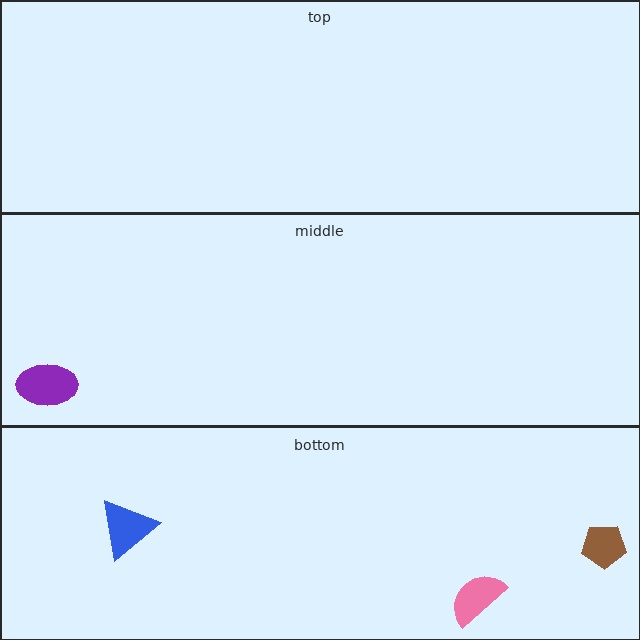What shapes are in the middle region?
The purple ellipse.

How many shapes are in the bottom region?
3.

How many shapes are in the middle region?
1.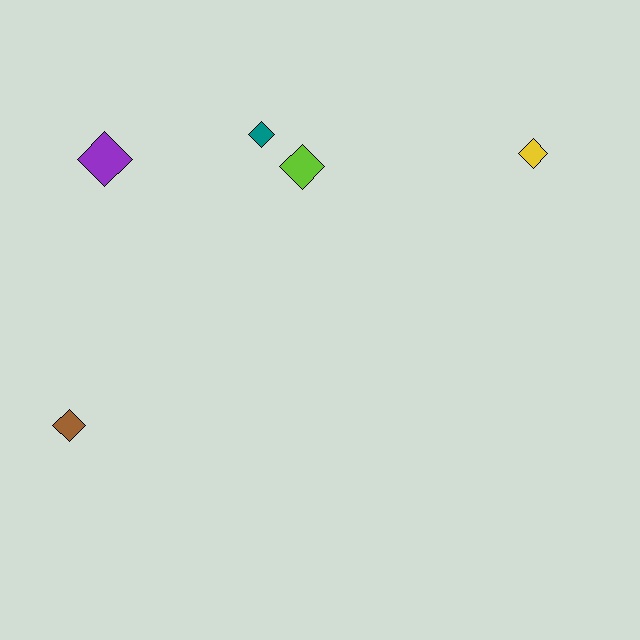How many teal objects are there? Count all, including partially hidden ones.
There is 1 teal object.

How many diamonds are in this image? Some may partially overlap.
There are 5 diamonds.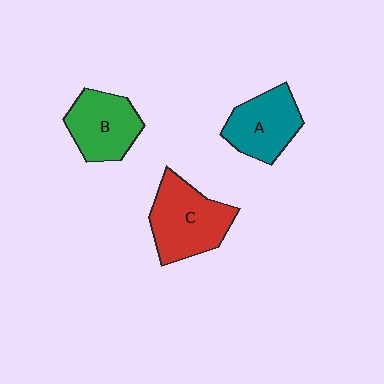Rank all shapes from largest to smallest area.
From largest to smallest: C (red), B (green), A (teal).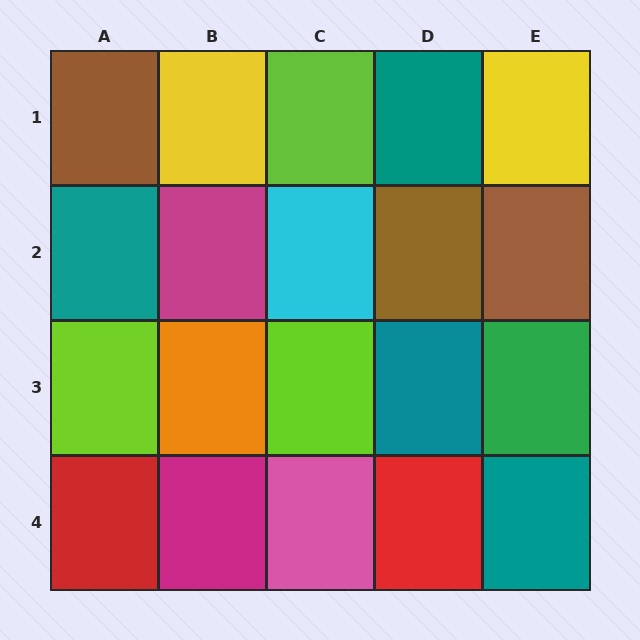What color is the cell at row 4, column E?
Teal.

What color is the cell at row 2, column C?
Cyan.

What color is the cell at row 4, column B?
Magenta.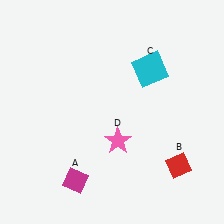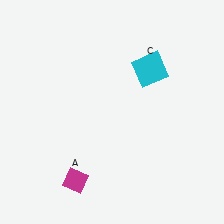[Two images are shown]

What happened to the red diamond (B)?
The red diamond (B) was removed in Image 2. It was in the bottom-right area of Image 1.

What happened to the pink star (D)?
The pink star (D) was removed in Image 2. It was in the bottom-right area of Image 1.